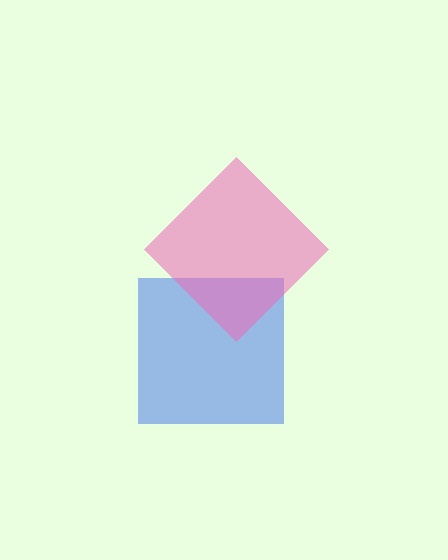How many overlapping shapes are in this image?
There are 2 overlapping shapes in the image.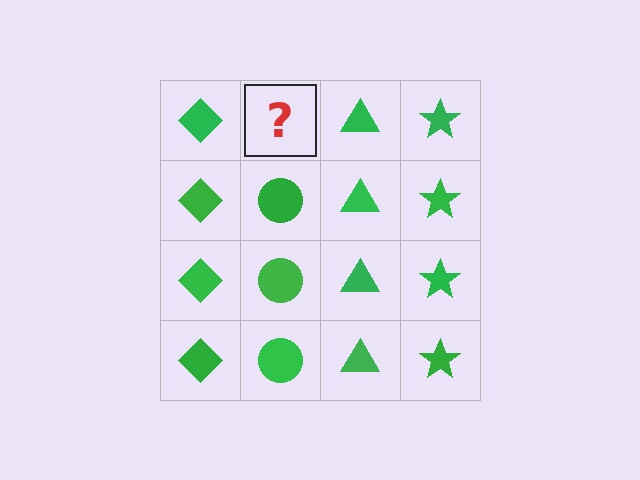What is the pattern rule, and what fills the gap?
The rule is that each column has a consistent shape. The gap should be filled with a green circle.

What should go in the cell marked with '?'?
The missing cell should contain a green circle.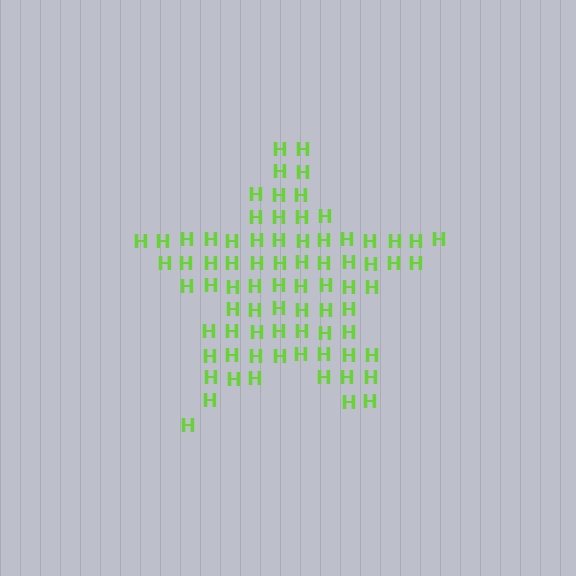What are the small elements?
The small elements are letter H's.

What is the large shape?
The large shape is a star.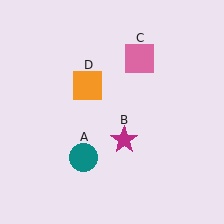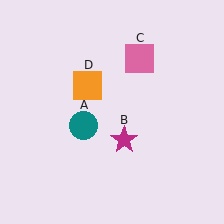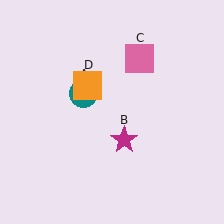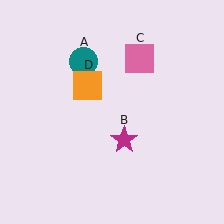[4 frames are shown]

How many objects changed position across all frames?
1 object changed position: teal circle (object A).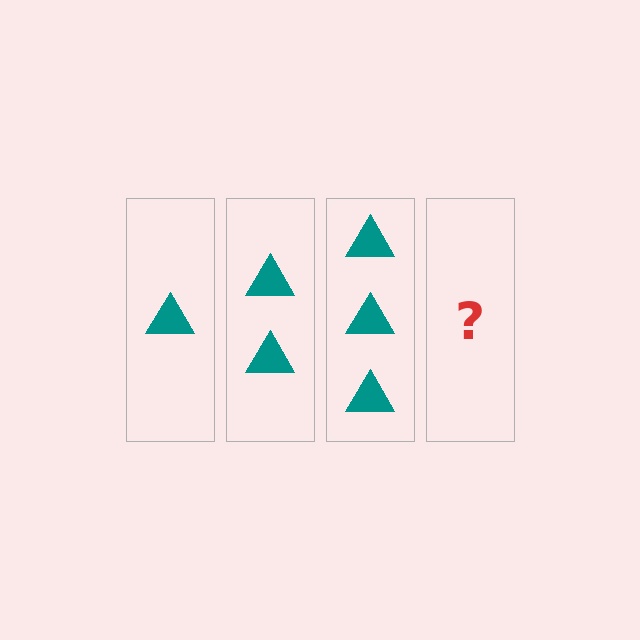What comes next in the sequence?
The next element should be 4 triangles.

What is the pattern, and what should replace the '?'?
The pattern is that each step adds one more triangle. The '?' should be 4 triangles.